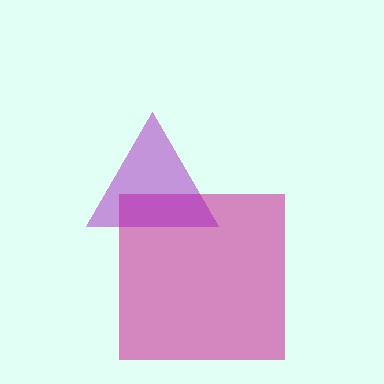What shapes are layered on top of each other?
The layered shapes are: a magenta square, a purple triangle.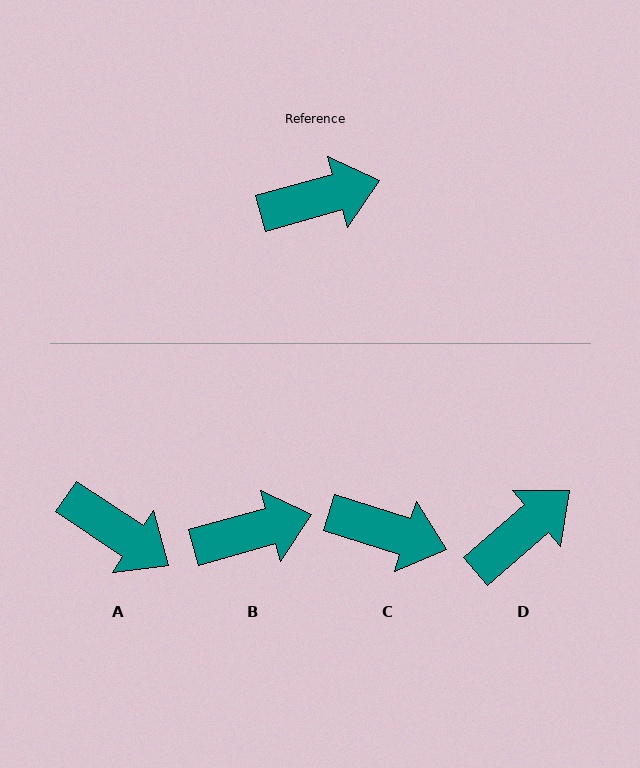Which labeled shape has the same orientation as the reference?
B.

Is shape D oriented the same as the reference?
No, it is off by about 25 degrees.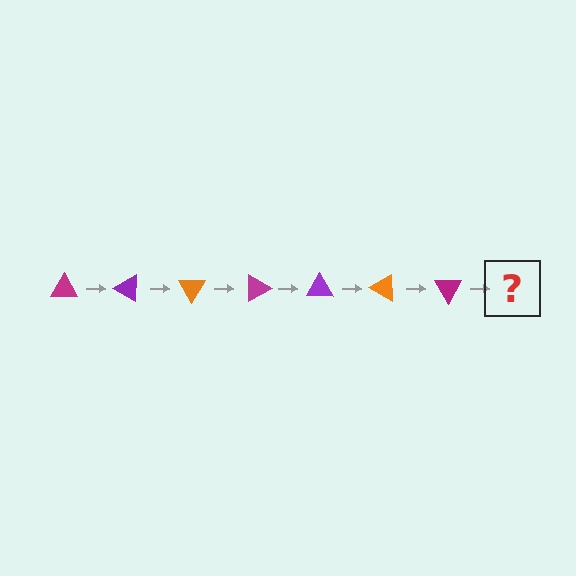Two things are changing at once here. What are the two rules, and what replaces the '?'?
The two rules are that it rotates 30 degrees each step and the color cycles through magenta, purple, and orange. The '?' should be a purple triangle, rotated 210 degrees from the start.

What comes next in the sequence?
The next element should be a purple triangle, rotated 210 degrees from the start.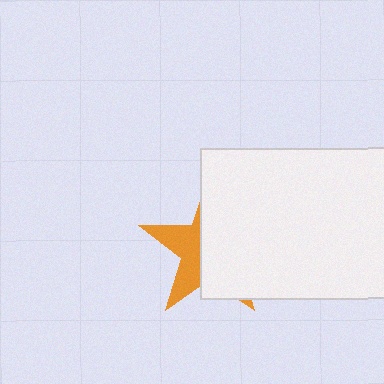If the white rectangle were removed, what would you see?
You would see the complete orange star.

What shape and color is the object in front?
The object in front is a white rectangle.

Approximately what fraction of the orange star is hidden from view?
Roughly 64% of the orange star is hidden behind the white rectangle.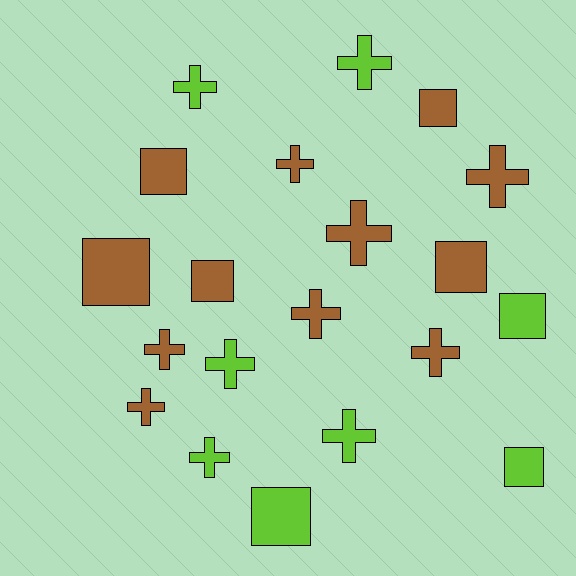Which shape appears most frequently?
Cross, with 12 objects.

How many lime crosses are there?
There are 5 lime crosses.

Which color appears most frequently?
Brown, with 12 objects.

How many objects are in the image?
There are 20 objects.